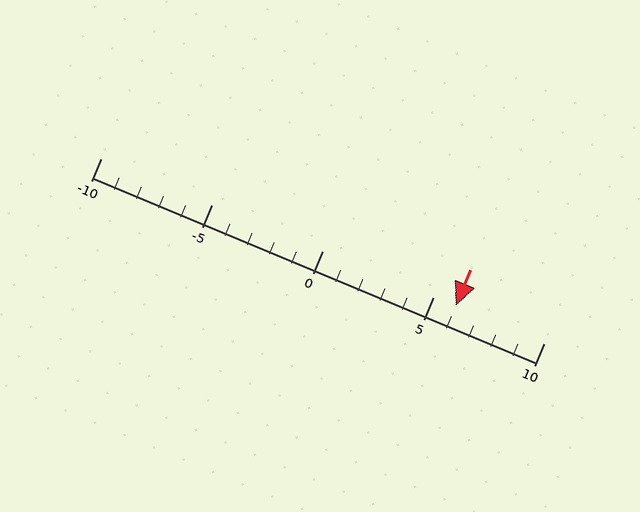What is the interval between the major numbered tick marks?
The major tick marks are spaced 5 units apart.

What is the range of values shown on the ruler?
The ruler shows values from -10 to 10.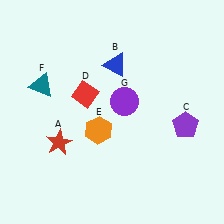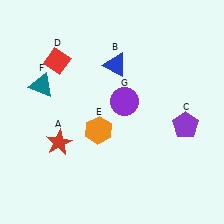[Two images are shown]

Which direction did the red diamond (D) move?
The red diamond (D) moved up.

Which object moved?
The red diamond (D) moved up.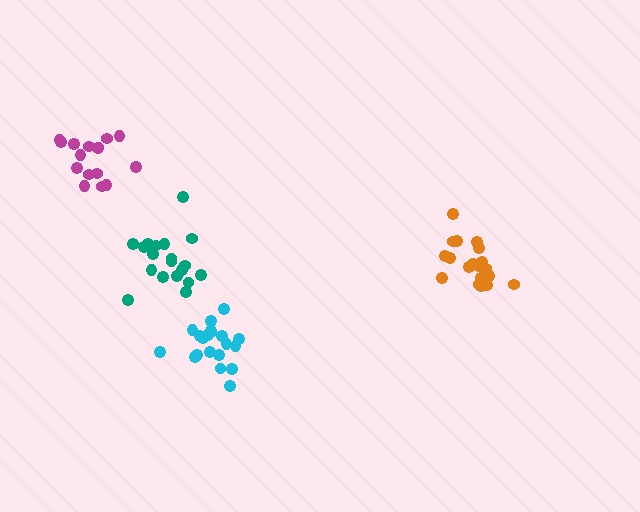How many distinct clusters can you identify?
There are 4 distinct clusters.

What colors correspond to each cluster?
The clusters are colored: magenta, cyan, orange, teal.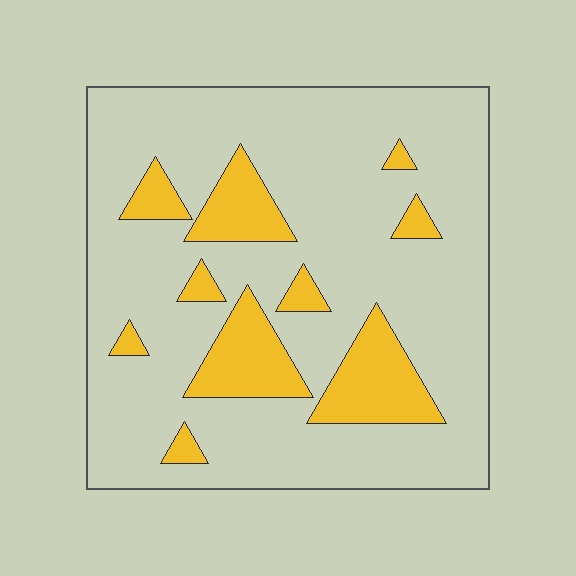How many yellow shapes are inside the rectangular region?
10.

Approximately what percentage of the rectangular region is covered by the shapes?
Approximately 20%.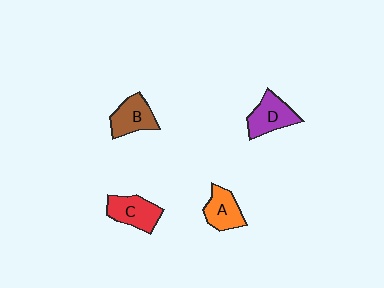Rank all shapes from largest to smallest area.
From largest to smallest: D (purple), C (red), B (brown), A (orange).